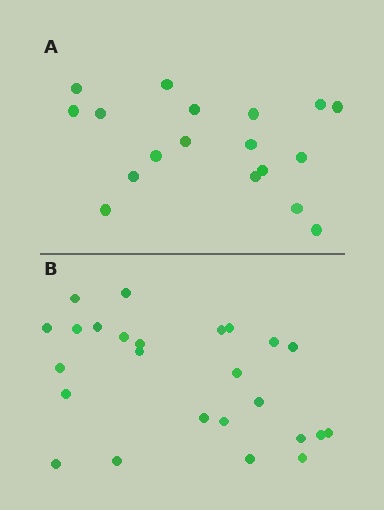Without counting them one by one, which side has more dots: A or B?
Region B (the bottom region) has more dots.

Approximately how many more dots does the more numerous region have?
Region B has roughly 8 or so more dots than region A.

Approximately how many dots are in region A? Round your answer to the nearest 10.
About 20 dots. (The exact count is 18, which rounds to 20.)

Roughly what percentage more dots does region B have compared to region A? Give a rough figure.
About 40% more.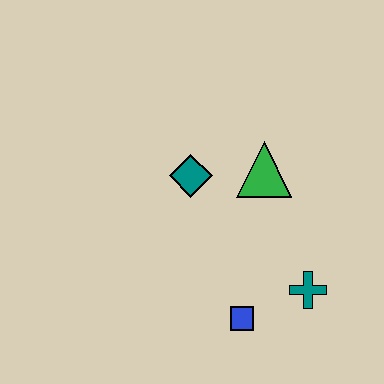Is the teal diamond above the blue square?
Yes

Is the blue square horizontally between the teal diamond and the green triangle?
Yes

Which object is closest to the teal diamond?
The green triangle is closest to the teal diamond.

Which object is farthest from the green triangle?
The blue square is farthest from the green triangle.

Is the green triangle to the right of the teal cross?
No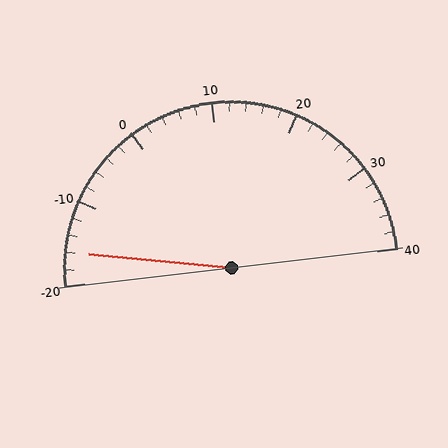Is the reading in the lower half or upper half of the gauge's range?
The reading is in the lower half of the range (-20 to 40).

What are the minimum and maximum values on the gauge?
The gauge ranges from -20 to 40.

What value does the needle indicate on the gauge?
The needle indicates approximately -16.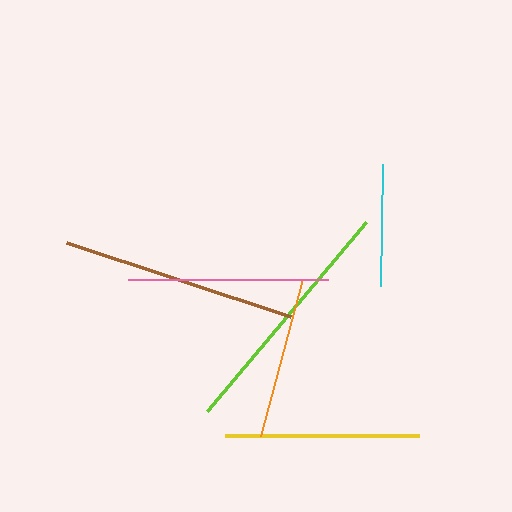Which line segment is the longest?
The lime line is the longest at approximately 247 pixels.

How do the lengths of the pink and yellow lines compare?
The pink and yellow lines are approximately the same length.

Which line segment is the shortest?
The cyan line is the shortest at approximately 122 pixels.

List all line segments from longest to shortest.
From longest to shortest: lime, brown, pink, yellow, orange, cyan.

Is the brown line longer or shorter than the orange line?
The brown line is longer than the orange line.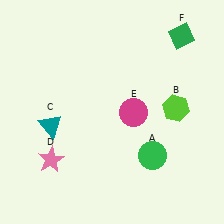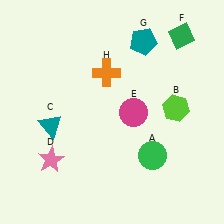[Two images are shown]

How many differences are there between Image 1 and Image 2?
There are 2 differences between the two images.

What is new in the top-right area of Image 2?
A teal pentagon (G) was added in the top-right area of Image 2.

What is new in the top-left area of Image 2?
An orange cross (H) was added in the top-left area of Image 2.